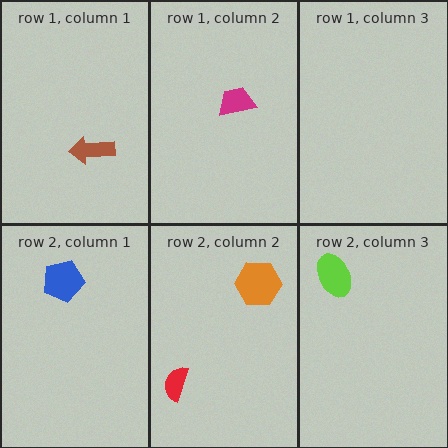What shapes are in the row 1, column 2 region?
The magenta trapezoid.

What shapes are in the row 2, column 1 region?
The blue pentagon.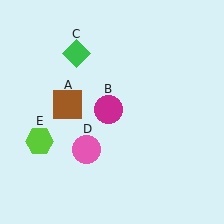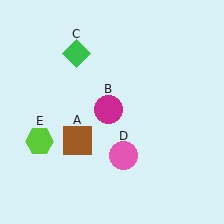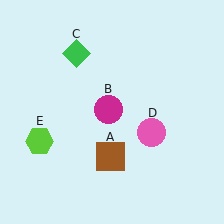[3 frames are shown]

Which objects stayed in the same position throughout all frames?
Magenta circle (object B) and green diamond (object C) and lime hexagon (object E) remained stationary.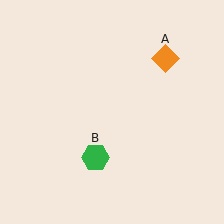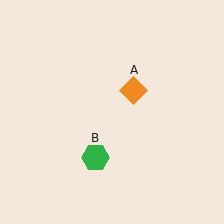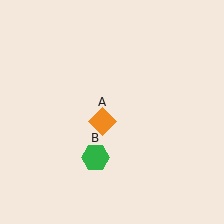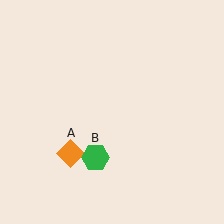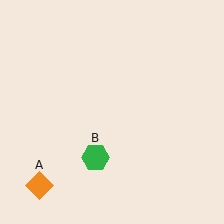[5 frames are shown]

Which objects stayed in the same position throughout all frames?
Green hexagon (object B) remained stationary.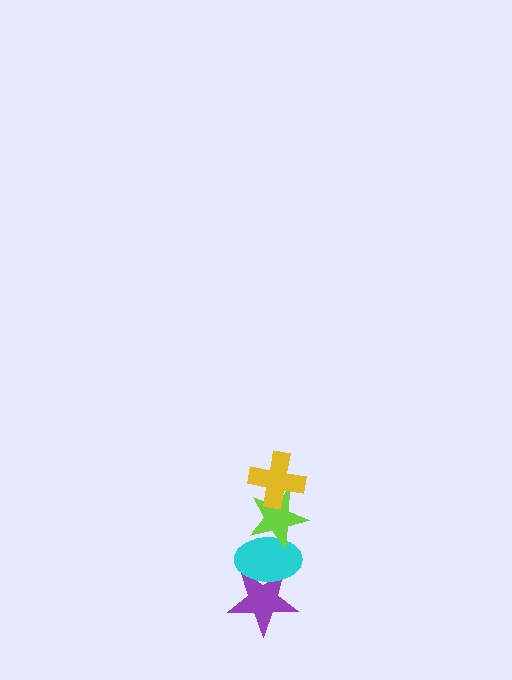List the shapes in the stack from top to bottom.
From top to bottom: the yellow cross, the lime star, the cyan ellipse, the purple star.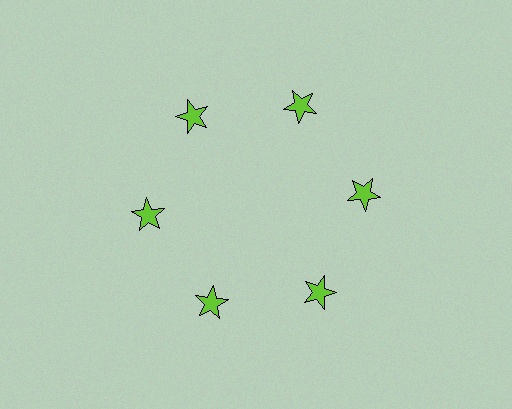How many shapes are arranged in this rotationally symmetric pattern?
There are 6 shapes, arranged in 6 groups of 1.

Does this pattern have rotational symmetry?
Yes, this pattern has 6-fold rotational symmetry. It looks the same after rotating 60 degrees around the center.